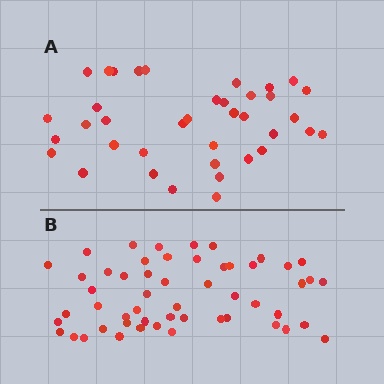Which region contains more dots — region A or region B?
Region B (the bottom region) has more dots.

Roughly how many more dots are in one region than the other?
Region B has approximately 15 more dots than region A.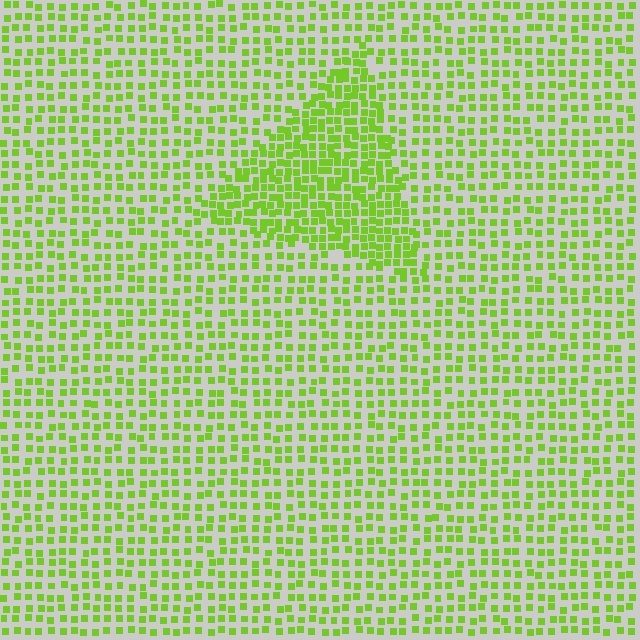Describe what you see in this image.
The image contains small lime elements arranged at two different densities. A triangle-shaped region is visible where the elements are more densely packed than the surrounding area.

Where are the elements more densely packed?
The elements are more densely packed inside the triangle boundary.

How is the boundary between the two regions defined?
The boundary is defined by a change in element density (approximately 1.9x ratio). All elements are the same color, size, and shape.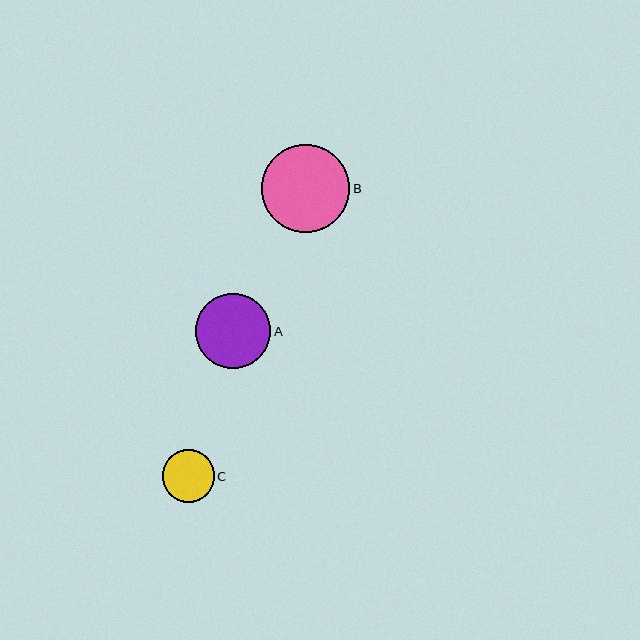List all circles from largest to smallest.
From largest to smallest: B, A, C.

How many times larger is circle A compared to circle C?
Circle A is approximately 1.4 times the size of circle C.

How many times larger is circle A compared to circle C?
Circle A is approximately 1.4 times the size of circle C.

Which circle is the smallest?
Circle C is the smallest with a size of approximately 52 pixels.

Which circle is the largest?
Circle B is the largest with a size of approximately 88 pixels.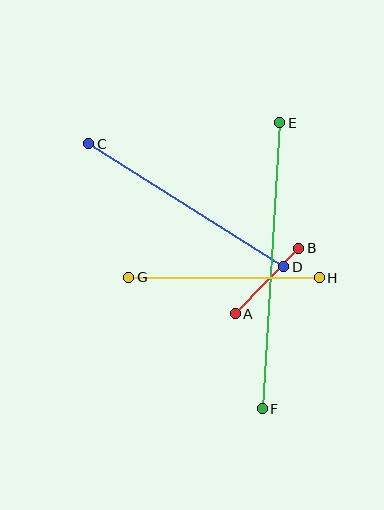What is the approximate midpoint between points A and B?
The midpoint is at approximately (267, 281) pixels.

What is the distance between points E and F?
The distance is approximately 287 pixels.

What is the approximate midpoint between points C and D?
The midpoint is at approximately (186, 205) pixels.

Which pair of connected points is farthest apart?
Points E and F are farthest apart.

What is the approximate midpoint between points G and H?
The midpoint is at approximately (224, 278) pixels.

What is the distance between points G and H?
The distance is approximately 190 pixels.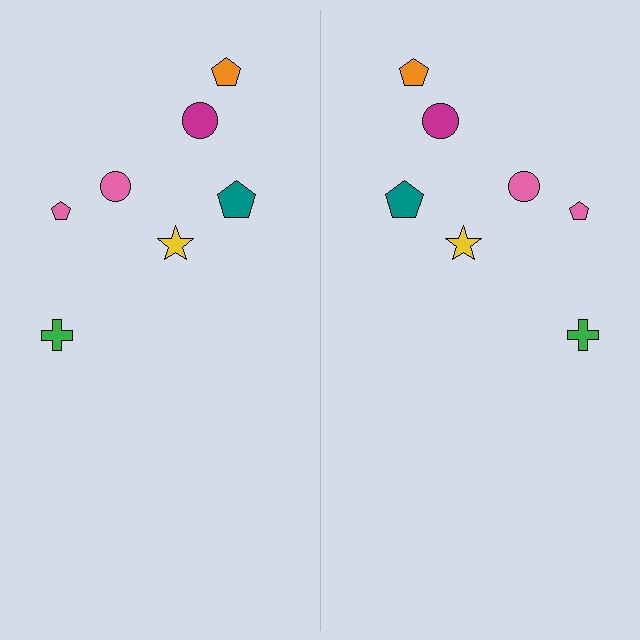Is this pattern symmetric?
Yes, this pattern has bilateral (reflection) symmetry.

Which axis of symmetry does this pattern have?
The pattern has a vertical axis of symmetry running through the center of the image.